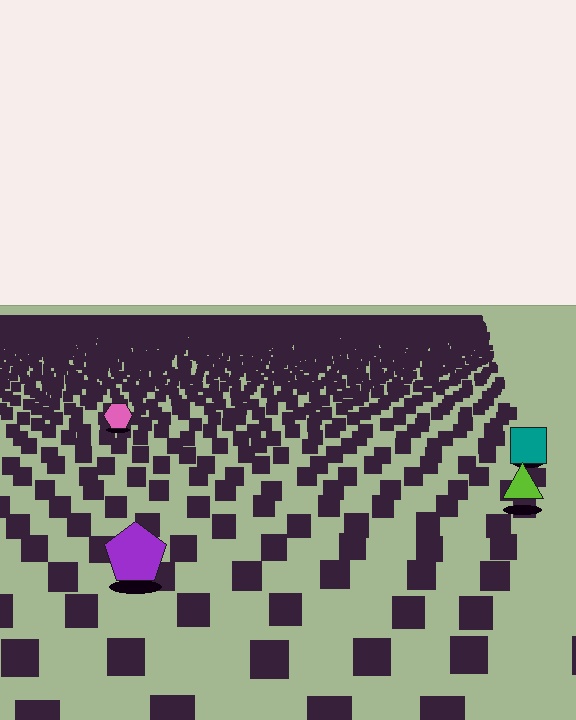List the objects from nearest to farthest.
From nearest to farthest: the purple pentagon, the lime triangle, the teal square, the pink hexagon.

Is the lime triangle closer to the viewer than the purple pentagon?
No. The purple pentagon is closer — you can tell from the texture gradient: the ground texture is coarser near it.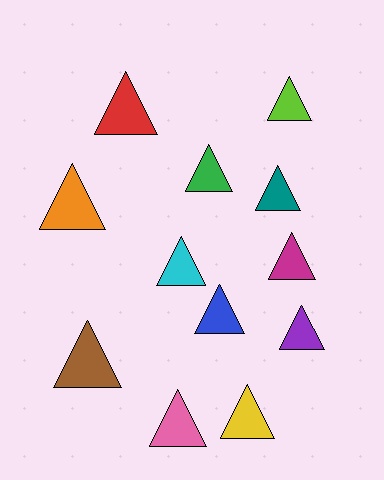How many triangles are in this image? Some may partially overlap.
There are 12 triangles.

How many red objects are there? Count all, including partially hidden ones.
There is 1 red object.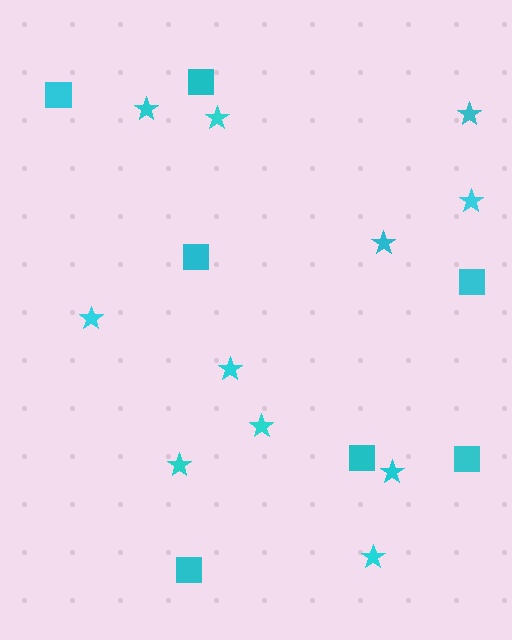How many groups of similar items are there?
There are 2 groups: one group of squares (7) and one group of stars (11).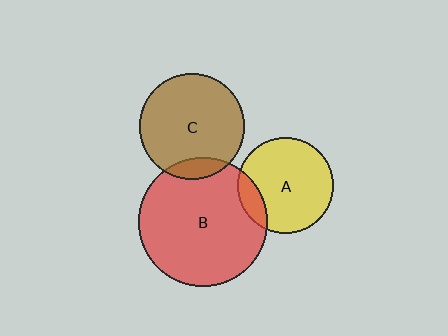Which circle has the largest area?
Circle B (red).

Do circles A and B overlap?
Yes.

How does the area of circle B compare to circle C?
Approximately 1.5 times.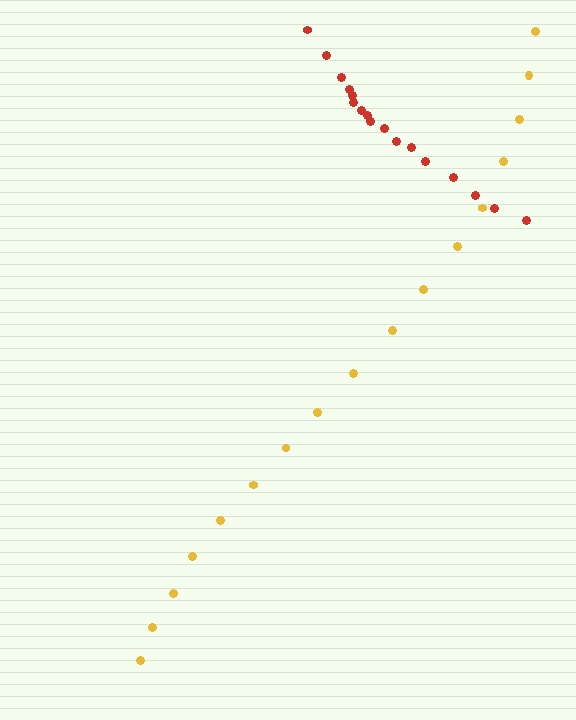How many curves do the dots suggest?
There are 2 distinct paths.